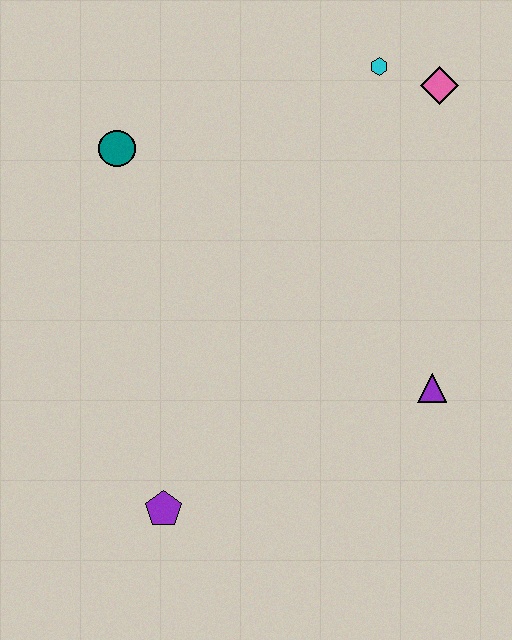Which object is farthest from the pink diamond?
The purple pentagon is farthest from the pink diamond.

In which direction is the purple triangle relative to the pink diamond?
The purple triangle is below the pink diamond.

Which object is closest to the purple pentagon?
The purple triangle is closest to the purple pentagon.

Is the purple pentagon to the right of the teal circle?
Yes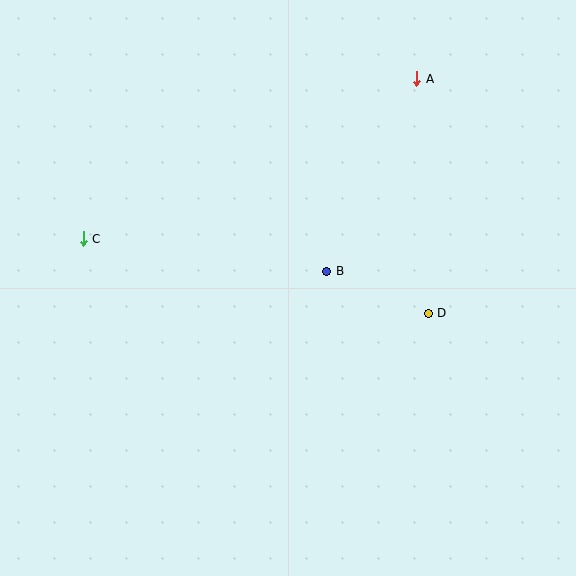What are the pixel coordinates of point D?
Point D is at (428, 313).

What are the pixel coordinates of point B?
Point B is at (327, 271).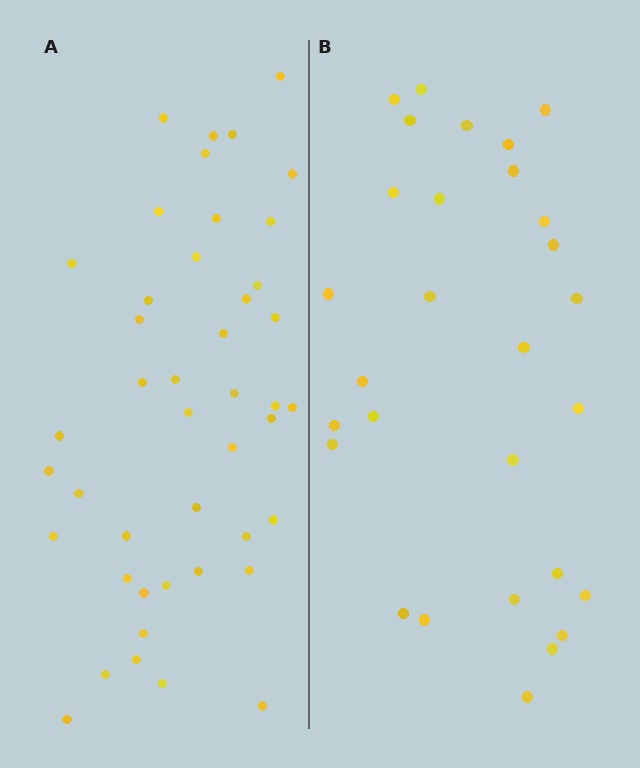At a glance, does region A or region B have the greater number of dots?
Region A (the left region) has more dots.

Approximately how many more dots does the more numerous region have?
Region A has approximately 15 more dots than region B.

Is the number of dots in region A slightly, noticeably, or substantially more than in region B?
Region A has substantially more. The ratio is roughly 1.5 to 1.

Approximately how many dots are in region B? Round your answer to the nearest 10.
About 30 dots. (The exact count is 29, which rounds to 30.)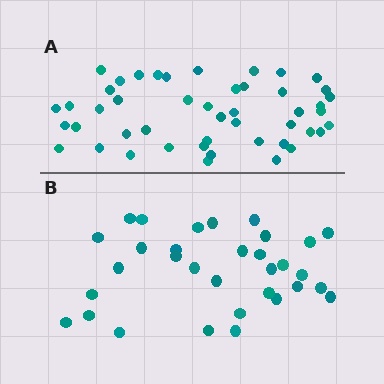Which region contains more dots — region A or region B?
Region A (the top region) has more dots.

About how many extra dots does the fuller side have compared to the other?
Region A has approximately 15 more dots than region B.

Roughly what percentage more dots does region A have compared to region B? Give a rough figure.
About 45% more.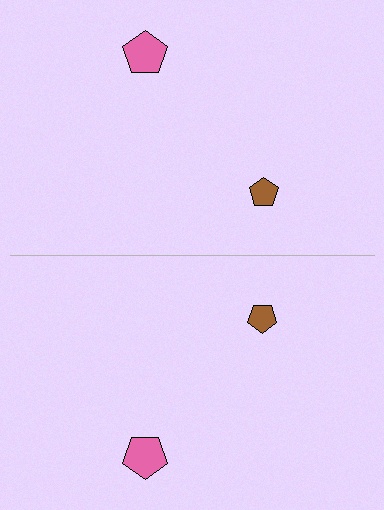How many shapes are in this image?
There are 4 shapes in this image.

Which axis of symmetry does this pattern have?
The pattern has a horizontal axis of symmetry running through the center of the image.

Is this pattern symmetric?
Yes, this pattern has bilateral (reflection) symmetry.